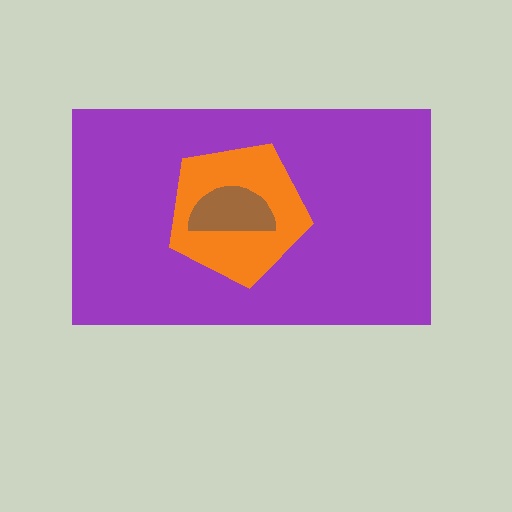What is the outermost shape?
The purple rectangle.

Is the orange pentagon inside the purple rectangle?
Yes.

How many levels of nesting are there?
3.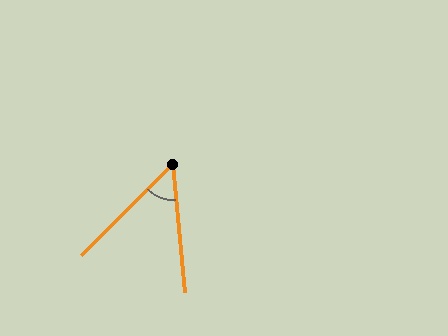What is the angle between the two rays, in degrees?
Approximately 50 degrees.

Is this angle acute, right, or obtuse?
It is acute.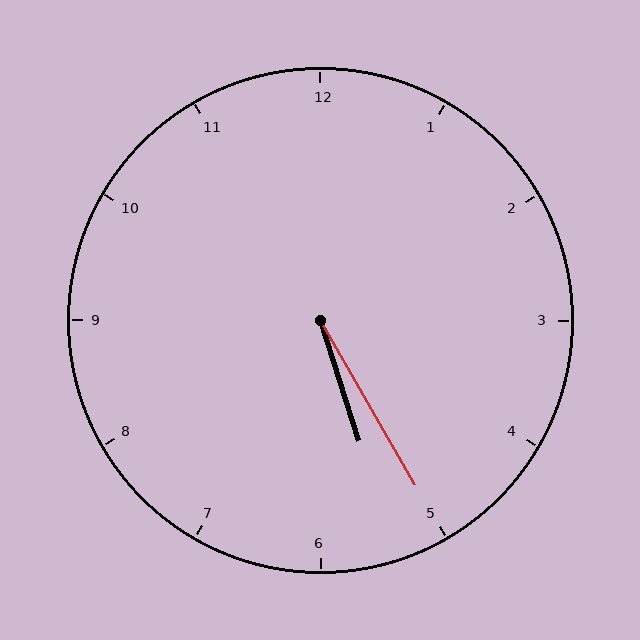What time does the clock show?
5:25.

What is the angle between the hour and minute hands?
Approximately 12 degrees.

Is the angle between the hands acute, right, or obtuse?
It is acute.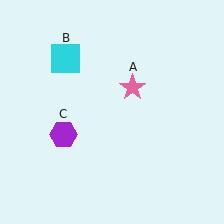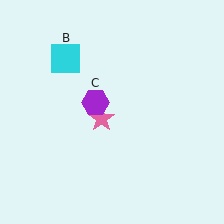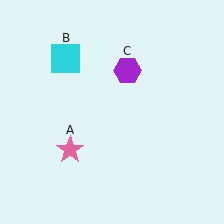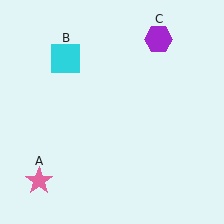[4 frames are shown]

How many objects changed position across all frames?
2 objects changed position: pink star (object A), purple hexagon (object C).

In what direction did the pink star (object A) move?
The pink star (object A) moved down and to the left.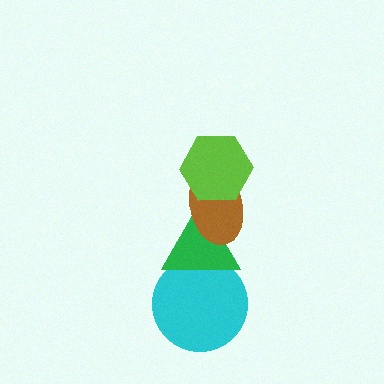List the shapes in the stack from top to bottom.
From top to bottom: the lime hexagon, the brown ellipse, the green triangle, the cyan circle.